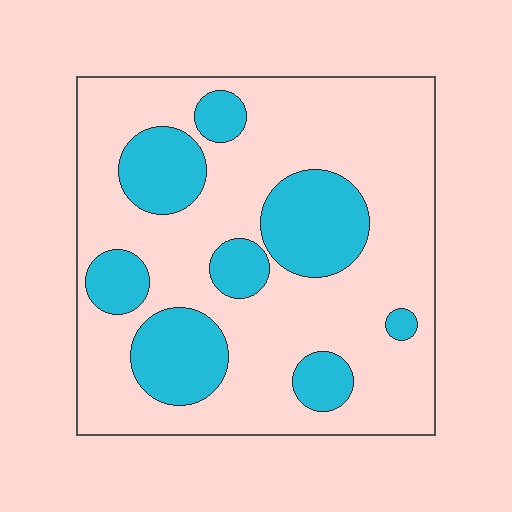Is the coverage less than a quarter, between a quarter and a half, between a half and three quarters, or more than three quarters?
Between a quarter and a half.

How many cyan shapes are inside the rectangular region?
8.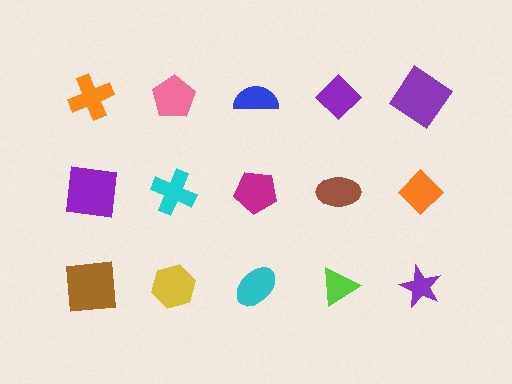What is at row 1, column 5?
A purple diamond.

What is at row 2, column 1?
A purple square.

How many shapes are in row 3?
5 shapes.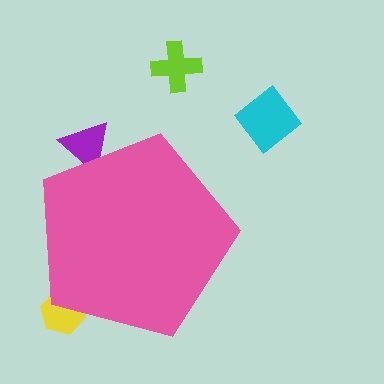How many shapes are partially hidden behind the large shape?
2 shapes are partially hidden.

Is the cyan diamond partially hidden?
No, the cyan diamond is fully visible.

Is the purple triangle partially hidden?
Yes, the purple triangle is partially hidden behind the pink pentagon.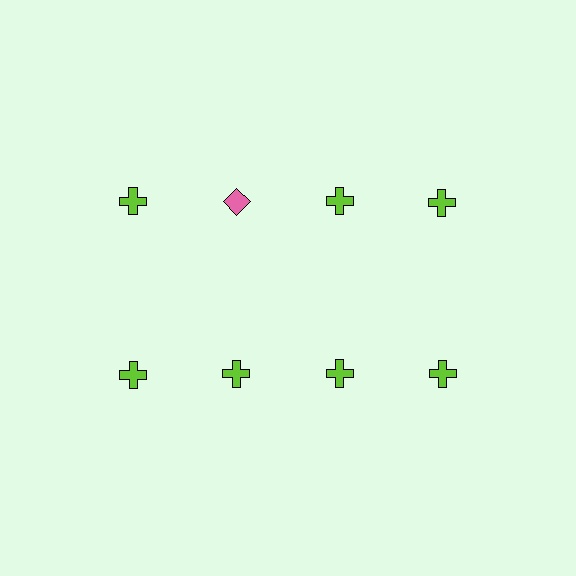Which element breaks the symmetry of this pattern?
The pink diamond in the top row, second from left column breaks the symmetry. All other shapes are lime crosses.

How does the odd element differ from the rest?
It differs in both color (pink instead of lime) and shape (diamond instead of cross).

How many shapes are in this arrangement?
There are 8 shapes arranged in a grid pattern.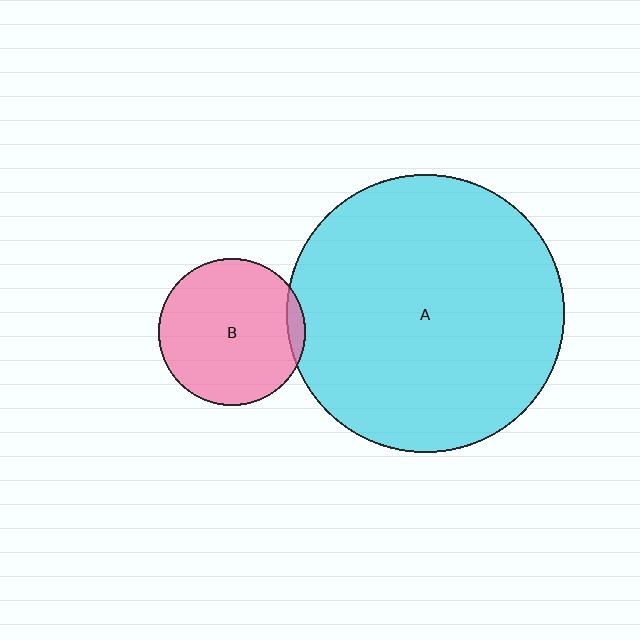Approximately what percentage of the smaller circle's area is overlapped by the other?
Approximately 5%.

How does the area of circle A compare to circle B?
Approximately 3.6 times.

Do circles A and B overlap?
Yes.